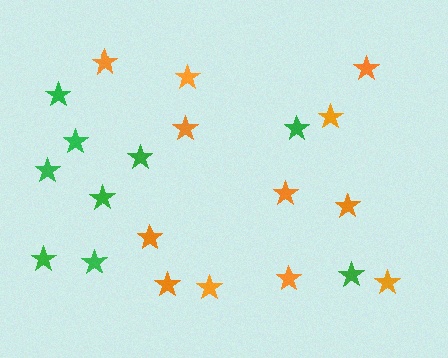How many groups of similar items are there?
There are 2 groups: one group of orange stars (12) and one group of green stars (9).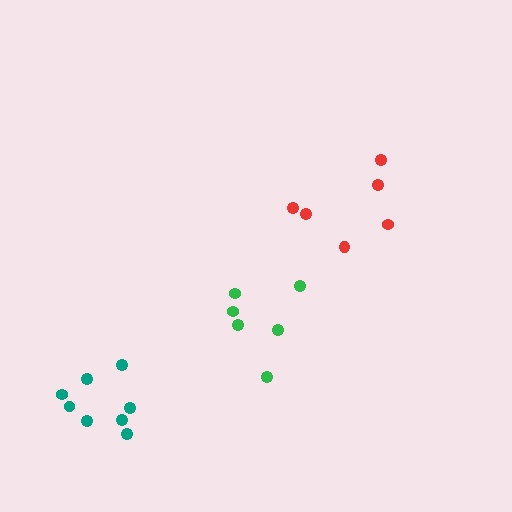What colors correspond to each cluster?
The clusters are colored: red, teal, green.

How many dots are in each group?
Group 1: 6 dots, Group 2: 8 dots, Group 3: 6 dots (20 total).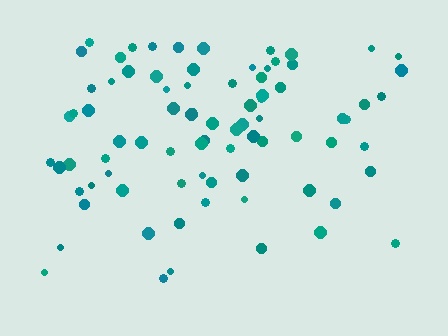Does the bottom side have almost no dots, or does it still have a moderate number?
Still a moderate number, just noticeably fewer than the top.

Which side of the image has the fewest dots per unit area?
The bottom.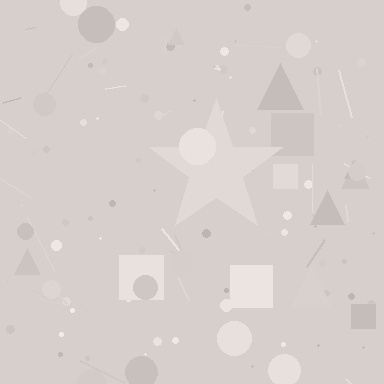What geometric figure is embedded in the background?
A star is embedded in the background.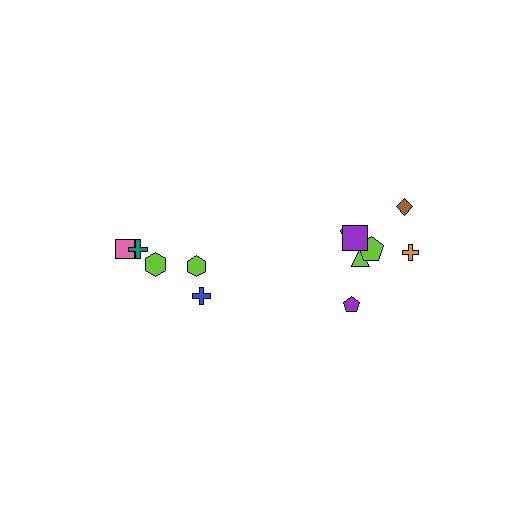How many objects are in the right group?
There are 7 objects.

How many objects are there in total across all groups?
There are 12 objects.